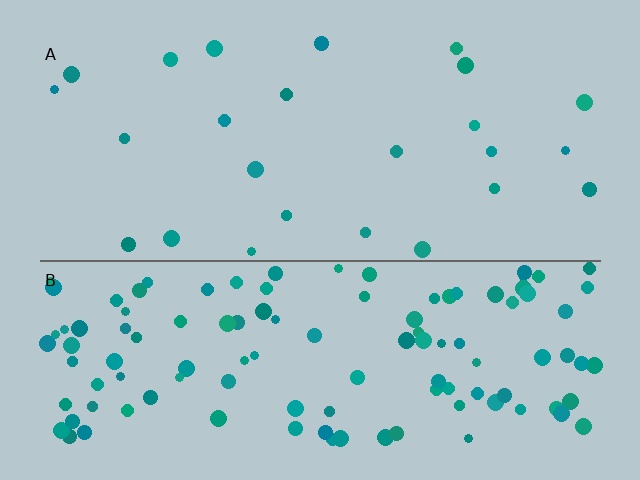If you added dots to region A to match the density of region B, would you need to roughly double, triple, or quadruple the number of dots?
Approximately quadruple.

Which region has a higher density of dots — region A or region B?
B (the bottom).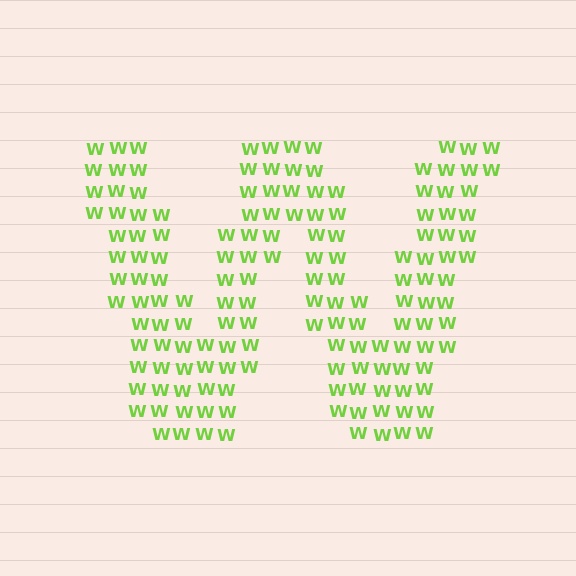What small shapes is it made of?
It is made of small letter W's.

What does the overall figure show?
The overall figure shows the letter W.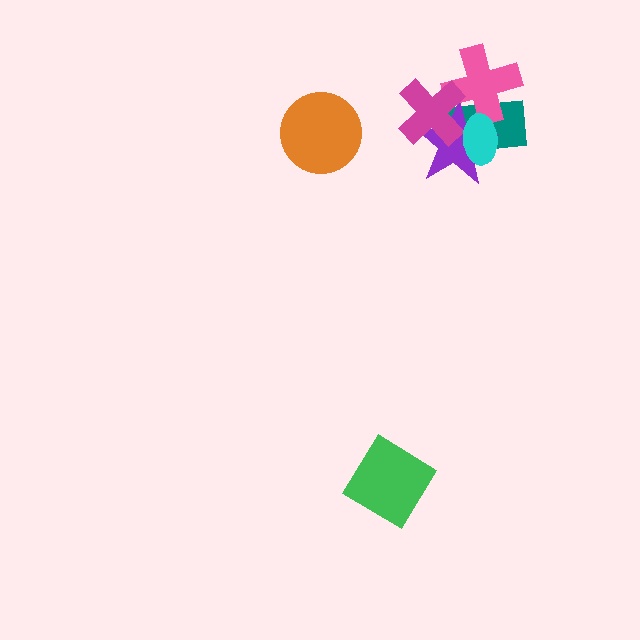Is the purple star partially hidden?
Yes, it is partially covered by another shape.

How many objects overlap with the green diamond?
0 objects overlap with the green diamond.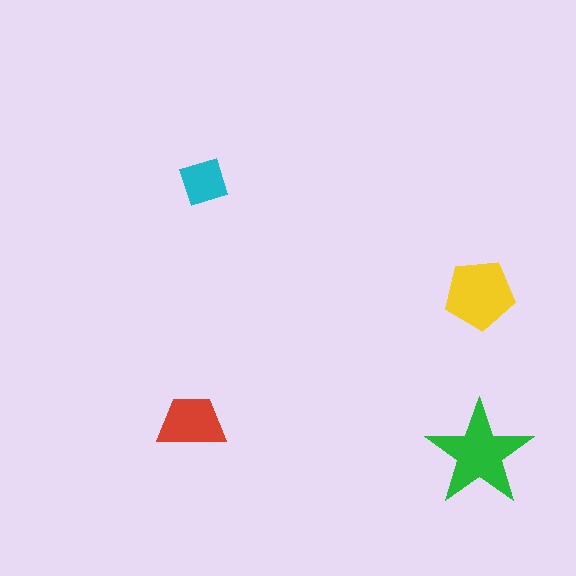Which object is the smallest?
The cyan square.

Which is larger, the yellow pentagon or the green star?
The green star.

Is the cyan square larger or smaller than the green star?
Smaller.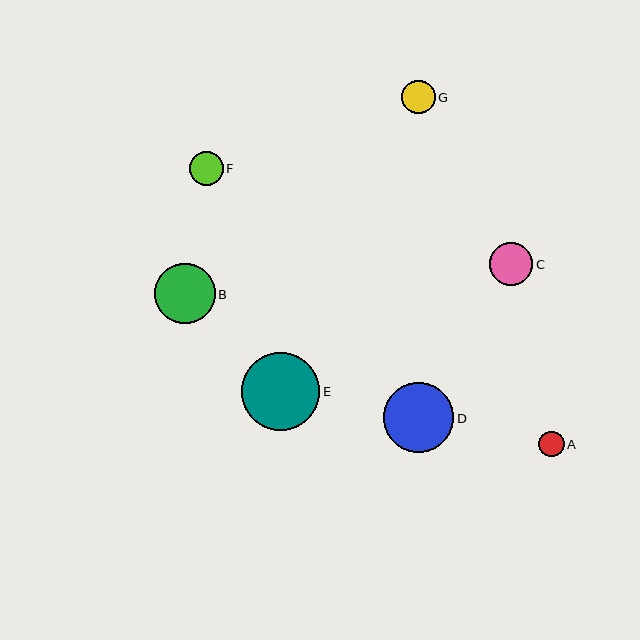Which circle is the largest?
Circle E is the largest with a size of approximately 78 pixels.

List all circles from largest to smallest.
From largest to smallest: E, D, B, C, F, G, A.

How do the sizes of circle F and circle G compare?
Circle F and circle G are approximately the same size.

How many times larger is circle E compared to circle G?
Circle E is approximately 2.4 times the size of circle G.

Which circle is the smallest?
Circle A is the smallest with a size of approximately 25 pixels.